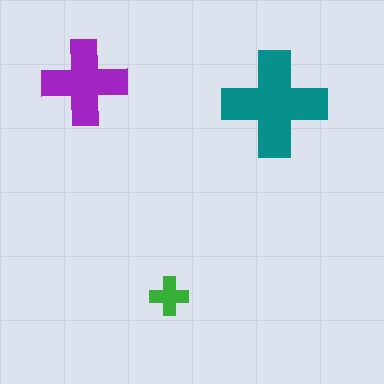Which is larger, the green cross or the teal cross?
The teal one.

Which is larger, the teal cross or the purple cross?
The teal one.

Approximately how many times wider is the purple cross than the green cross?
About 2 times wider.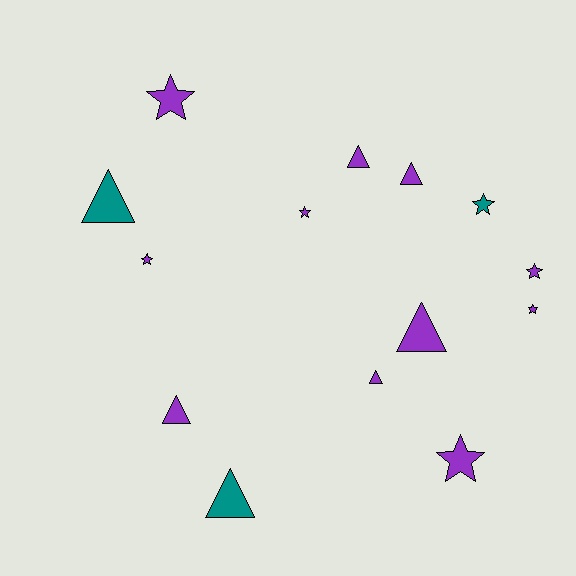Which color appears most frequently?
Purple, with 11 objects.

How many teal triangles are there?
There are 2 teal triangles.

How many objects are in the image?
There are 14 objects.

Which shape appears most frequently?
Star, with 7 objects.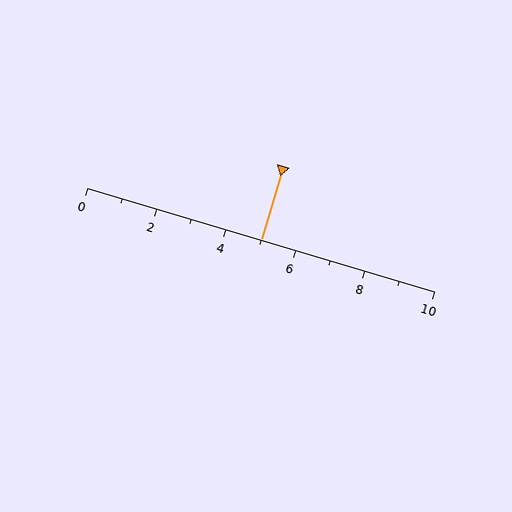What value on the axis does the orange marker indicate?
The marker indicates approximately 5.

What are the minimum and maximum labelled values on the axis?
The axis runs from 0 to 10.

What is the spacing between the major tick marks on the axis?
The major ticks are spaced 2 apart.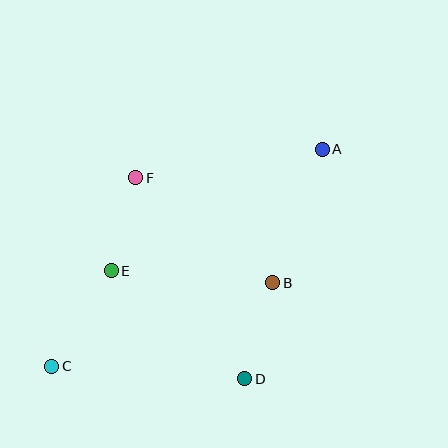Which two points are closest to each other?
Points E and F are closest to each other.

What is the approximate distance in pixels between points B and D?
The distance between B and D is approximately 100 pixels.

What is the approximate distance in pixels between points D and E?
The distance between D and E is approximately 172 pixels.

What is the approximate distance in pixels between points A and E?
The distance between A and E is approximately 244 pixels.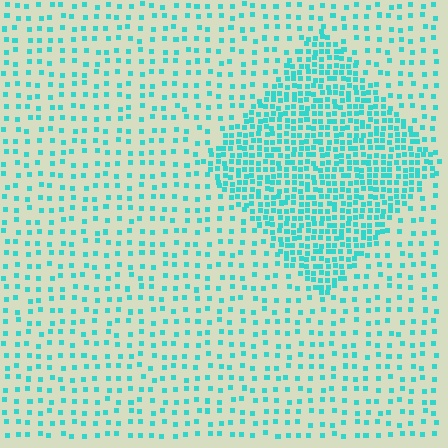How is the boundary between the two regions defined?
The boundary is defined by a change in element density (approximately 2.7x ratio). All elements are the same color, size, and shape.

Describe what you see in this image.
The image contains small cyan elements arranged at two different densities. A diamond-shaped region is visible where the elements are more densely packed than the surrounding area.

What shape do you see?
I see a diamond.